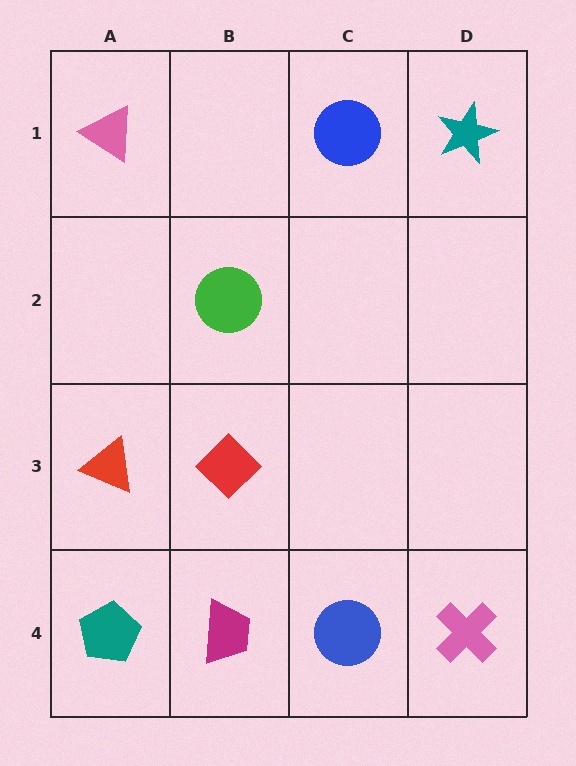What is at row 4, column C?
A blue circle.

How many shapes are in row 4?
4 shapes.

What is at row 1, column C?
A blue circle.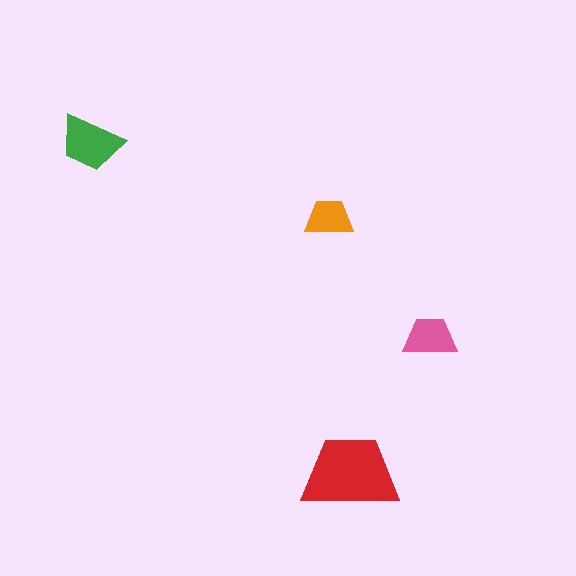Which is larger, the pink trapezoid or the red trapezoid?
The red one.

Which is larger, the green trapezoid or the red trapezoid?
The red one.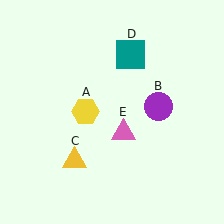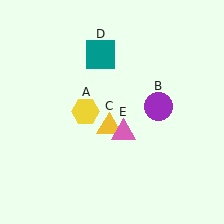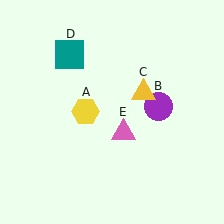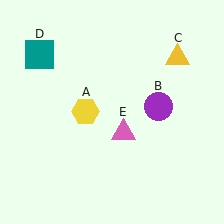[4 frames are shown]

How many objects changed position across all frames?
2 objects changed position: yellow triangle (object C), teal square (object D).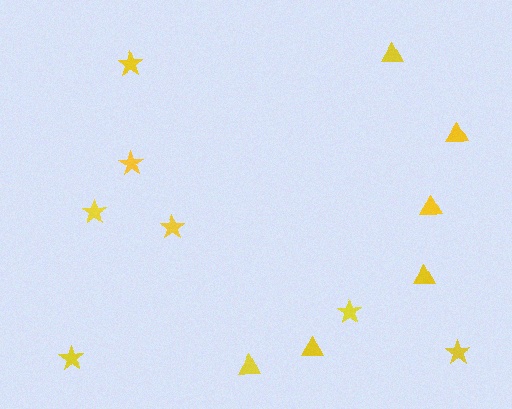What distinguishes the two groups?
There are 2 groups: one group of triangles (6) and one group of stars (7).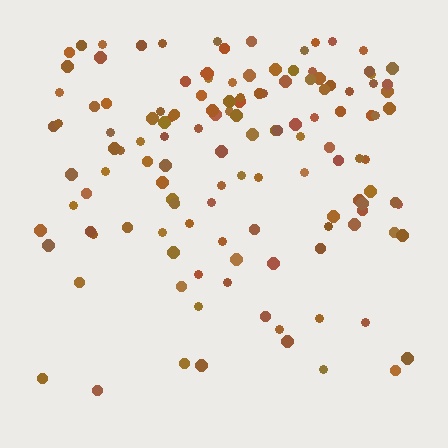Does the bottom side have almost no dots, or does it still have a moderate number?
Still a moderate number, just noticeably fewer than the top.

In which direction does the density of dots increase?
From bottom to top, with the top side densest.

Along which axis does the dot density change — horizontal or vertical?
Vertical.